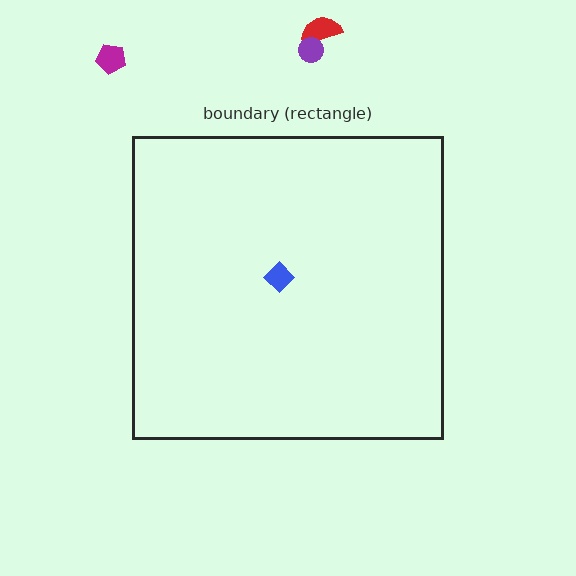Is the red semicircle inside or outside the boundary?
Outside.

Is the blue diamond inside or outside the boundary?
Inside.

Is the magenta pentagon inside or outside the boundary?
Outside.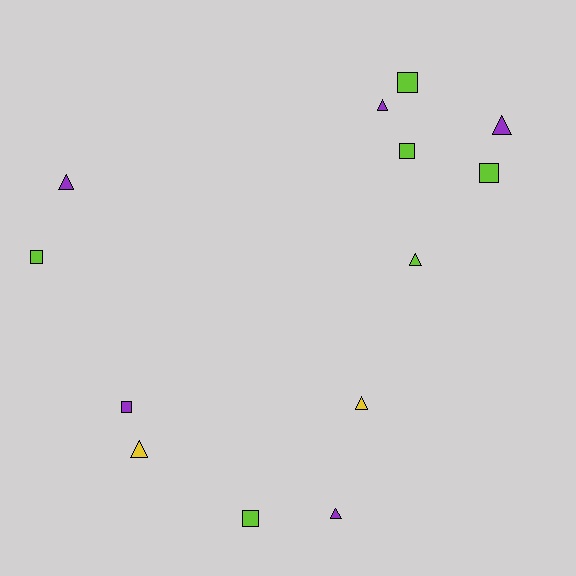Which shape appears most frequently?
Triangle, with 7 objects.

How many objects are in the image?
There are 13 objects.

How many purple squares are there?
There is 1 purple square.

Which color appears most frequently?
Lime, with 6 objects.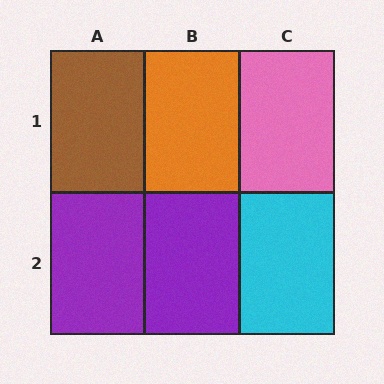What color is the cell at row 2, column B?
Purple.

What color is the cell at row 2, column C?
Cyan.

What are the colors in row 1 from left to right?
Brown, orange, pink.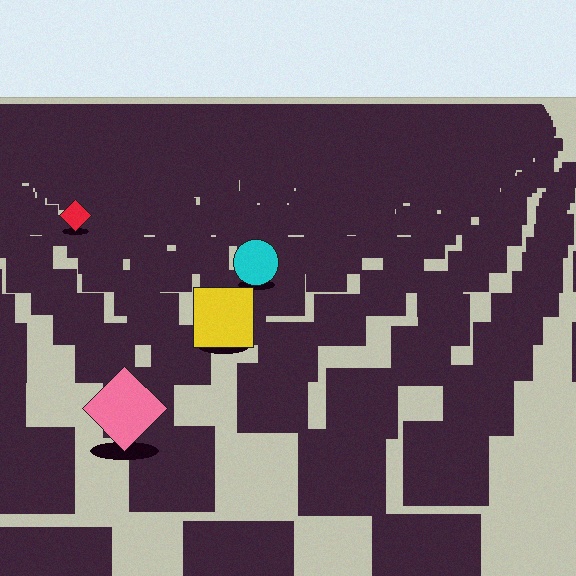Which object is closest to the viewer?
The pink diamond is closest. The texture marks near it are larger and more spread out.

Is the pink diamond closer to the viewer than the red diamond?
Yes. The pink diamond is closer — you can tell from the texture gradient: the ground texture is coarser near it.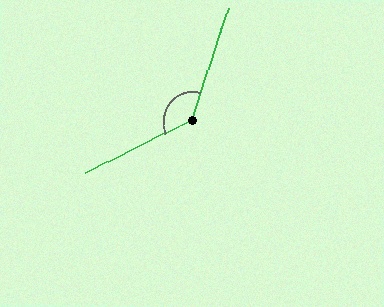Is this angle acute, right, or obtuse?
It is obtuse.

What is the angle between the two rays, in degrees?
Approximately 134 degrees.